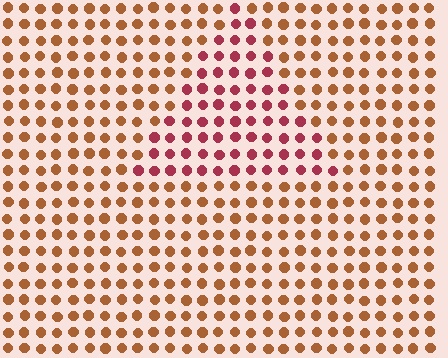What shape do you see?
I see a triangle.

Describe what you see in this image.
The image is filled with small brown elements in a uniform arrangement. A triangle-shaped region is visible where the elements are tinted to a slightly different hue, forming a subtle color boundary.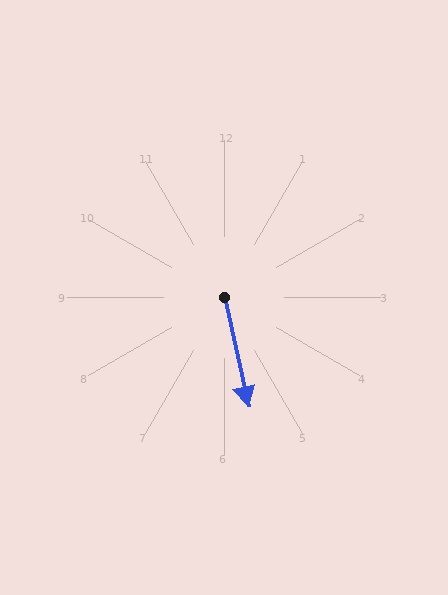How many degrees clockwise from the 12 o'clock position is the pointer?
Approximately 168 degrees.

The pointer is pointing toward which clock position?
Roughly 6 o'clock.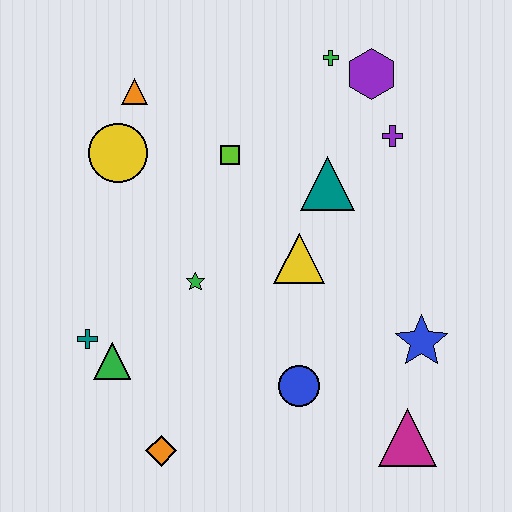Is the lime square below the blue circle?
No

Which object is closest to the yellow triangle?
The teal triangle is closest to the yellow triangle.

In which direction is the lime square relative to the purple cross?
The lime square is to the left of the purple cross.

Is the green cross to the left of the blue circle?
No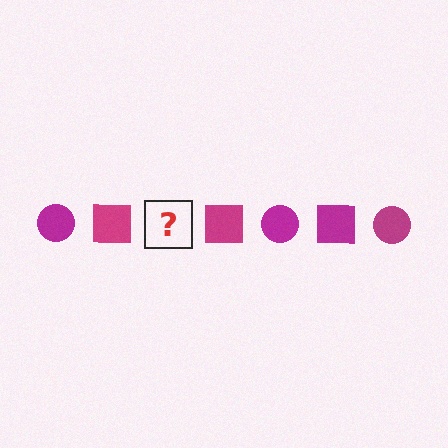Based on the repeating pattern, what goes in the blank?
The blank should be a magenta circle.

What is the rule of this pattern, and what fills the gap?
The rule is that the pattern cycles through circle, square shapes in magenta. The gap should be filled with a magenta circle.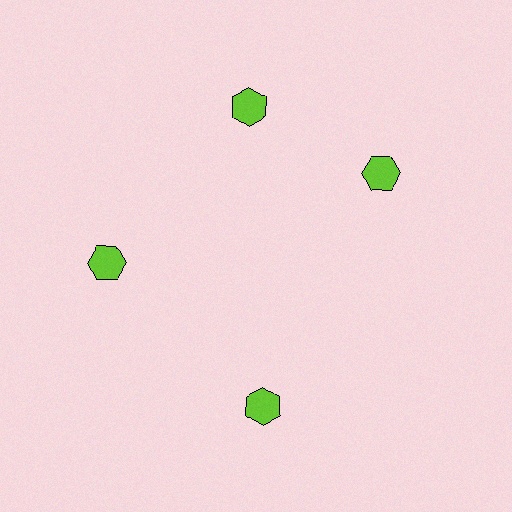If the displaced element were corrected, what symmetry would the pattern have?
It would have 4-fold rotational symmetry — the pattern would map onto itself every 90 degrees.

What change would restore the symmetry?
The symmetry would be restored by rotating it back into even spacing with its neighbors so that all 4 hexagons sit at equal angles and equal distance from the center.